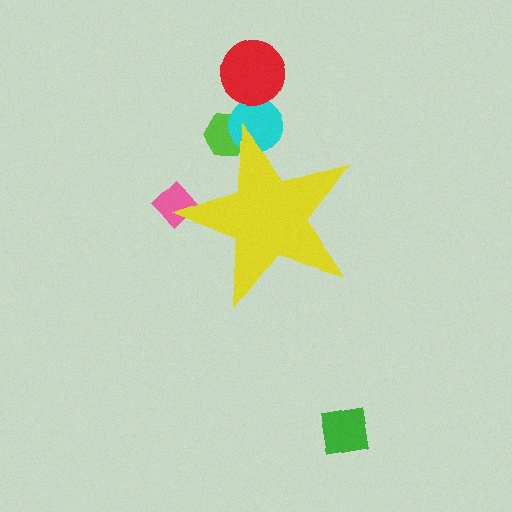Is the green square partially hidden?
No, the green square is fully visible.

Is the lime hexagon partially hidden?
Yes, the lime hexagon is partially hidden behind the yellow star.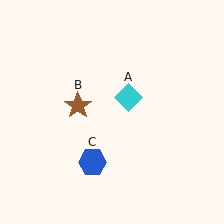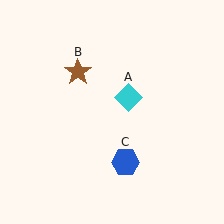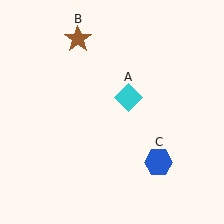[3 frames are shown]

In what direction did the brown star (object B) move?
The brown star (object B) moved up.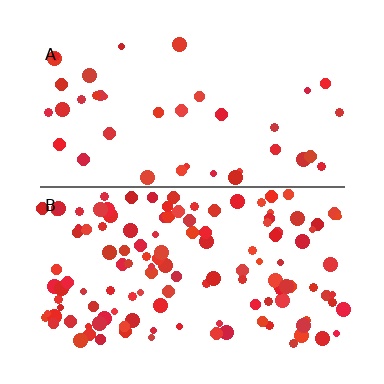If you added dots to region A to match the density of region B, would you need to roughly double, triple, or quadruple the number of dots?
Approximately triple.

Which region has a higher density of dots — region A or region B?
B (the bottom).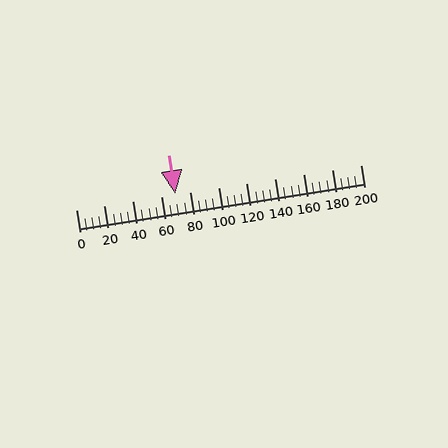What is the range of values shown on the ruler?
The ruler shows values from 0 to 200.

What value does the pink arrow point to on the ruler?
The pink arrow points to approximately 70.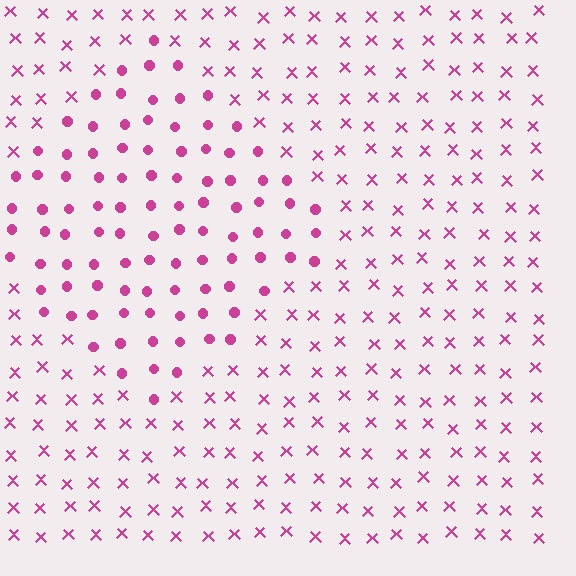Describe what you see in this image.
The image is filled with small magenta elements arranged in a uniform grid. A diamond-shaped region contains circles, while the surrounding area contains X marks. The boundary is defined purely by the change in element shape.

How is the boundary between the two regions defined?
The boundary is defined by a change in element shape: circles inside vs. X marks outside. All elements share the same color and spacing.